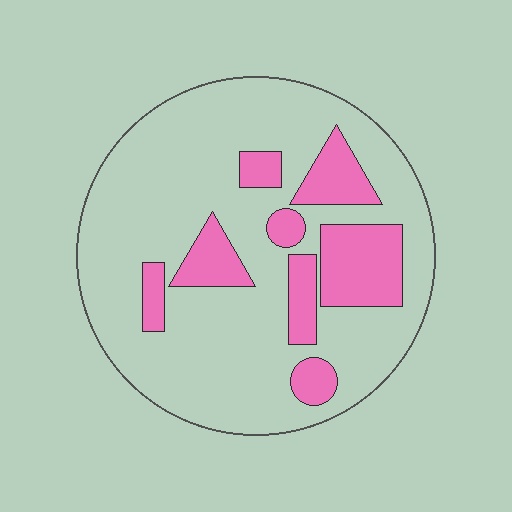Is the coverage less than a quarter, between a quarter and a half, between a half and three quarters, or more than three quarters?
Less than a quarter.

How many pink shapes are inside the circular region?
8.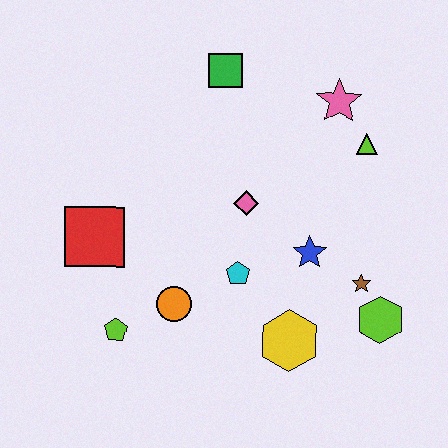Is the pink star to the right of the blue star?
Yes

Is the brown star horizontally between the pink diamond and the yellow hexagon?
No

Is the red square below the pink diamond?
Yes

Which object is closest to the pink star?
The lime triangle is closest to the pink star.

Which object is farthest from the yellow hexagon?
The green square is farthest from the yellow hexagon.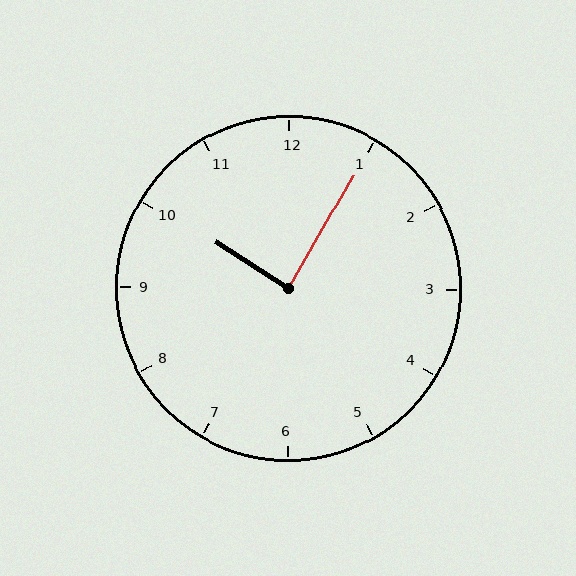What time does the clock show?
10:05.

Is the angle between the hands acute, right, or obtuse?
It is right.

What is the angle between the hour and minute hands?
Approximately 88 degrees.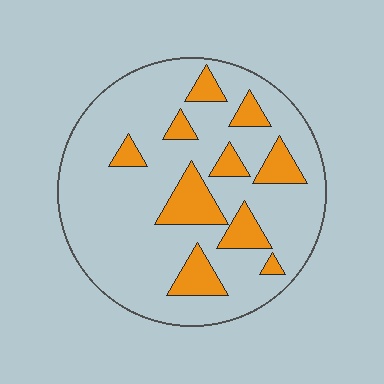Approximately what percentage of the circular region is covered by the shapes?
Approximately 20%.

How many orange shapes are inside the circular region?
10.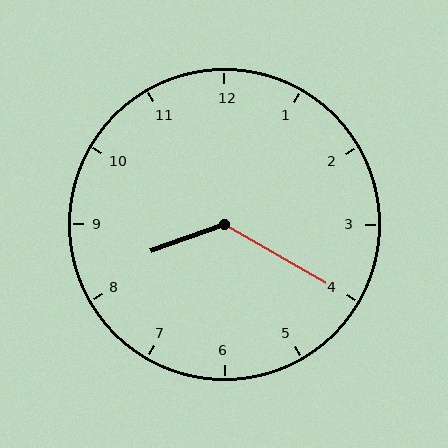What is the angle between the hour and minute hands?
Approximately 130 degrees.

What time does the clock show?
8:20.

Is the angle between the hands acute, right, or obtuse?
It is obtuse.